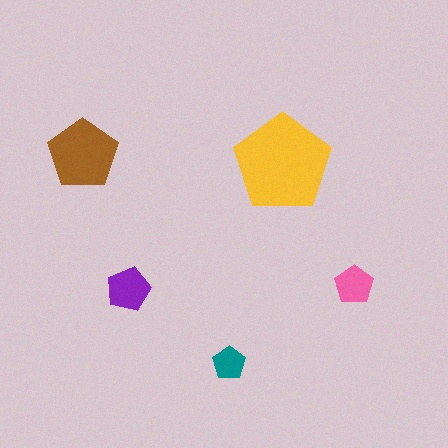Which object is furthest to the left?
The brown pentagon is leftmost.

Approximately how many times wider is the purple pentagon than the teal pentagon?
About 1.5 times wider.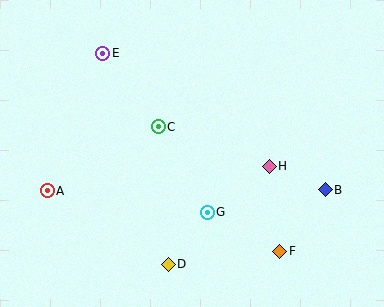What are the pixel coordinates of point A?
Point A is at (47, 191).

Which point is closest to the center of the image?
Point C at (158, 127) is closest to the center.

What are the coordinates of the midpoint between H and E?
The midpoint between H and E is at (186, 110).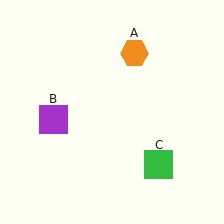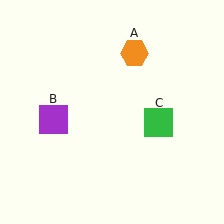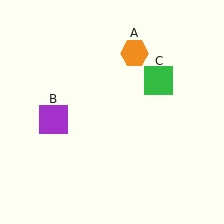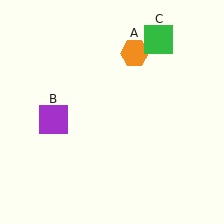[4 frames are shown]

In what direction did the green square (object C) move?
The green square (object C) moved up.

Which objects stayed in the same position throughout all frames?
Orange hexagon (object A) and purple square (object B) remained stationary.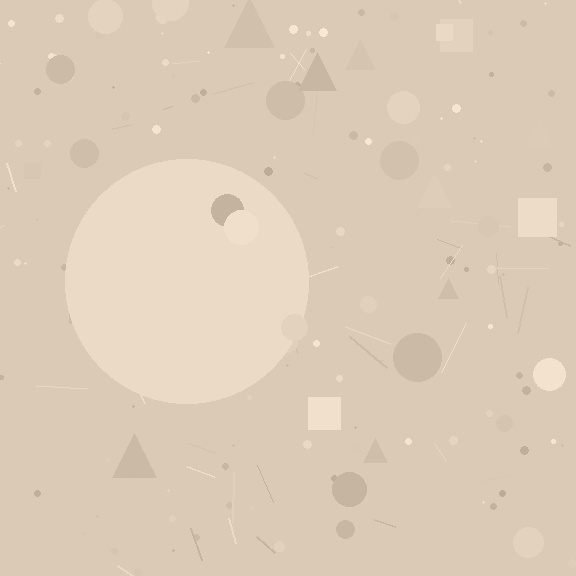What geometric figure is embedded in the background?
A circle is embedded in the background.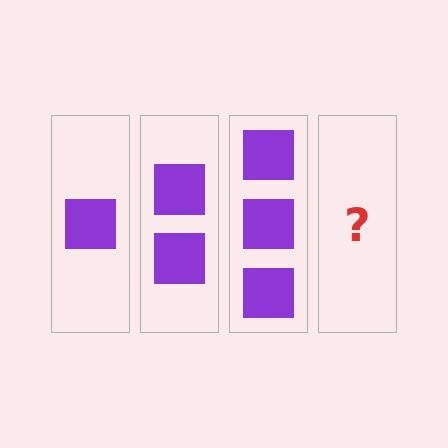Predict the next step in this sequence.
The next step is 4 squares.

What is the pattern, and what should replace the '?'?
The pattern is that each step adds one more square. The '?' should be 4 squares.